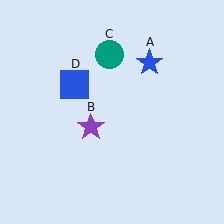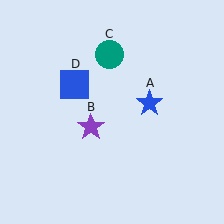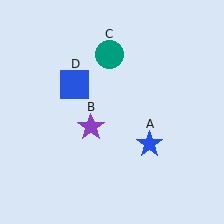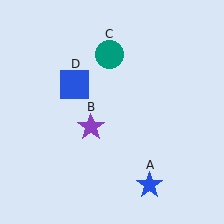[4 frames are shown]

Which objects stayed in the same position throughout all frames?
Purple star (object B) and teal circle (object C) and blue square (object D) remained stationary.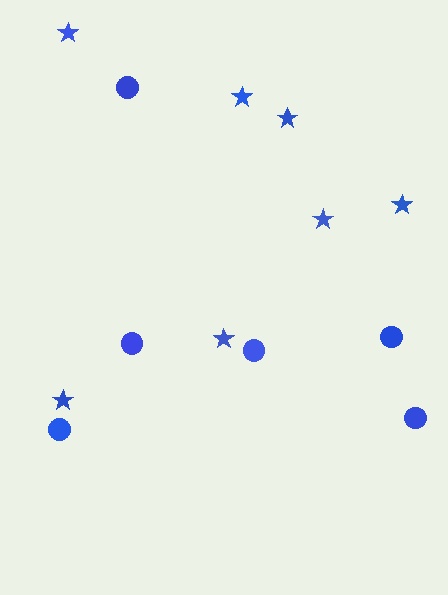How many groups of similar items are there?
There are 2 groups: one group of stars (7) and one group of circles (6).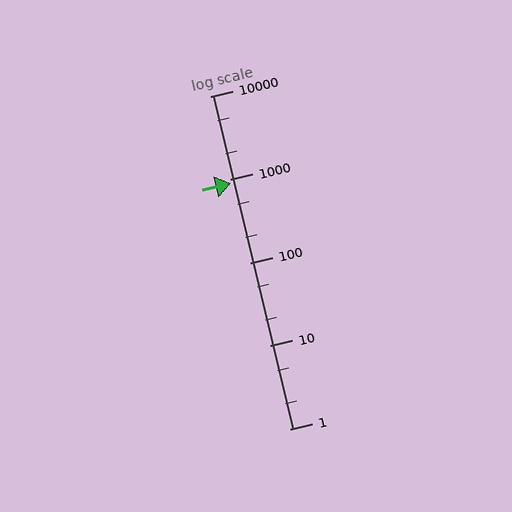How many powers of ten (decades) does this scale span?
The scale spans 4 decades, from 1 to 10000.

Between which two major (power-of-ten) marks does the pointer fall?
The pointer is between 100 and 1000.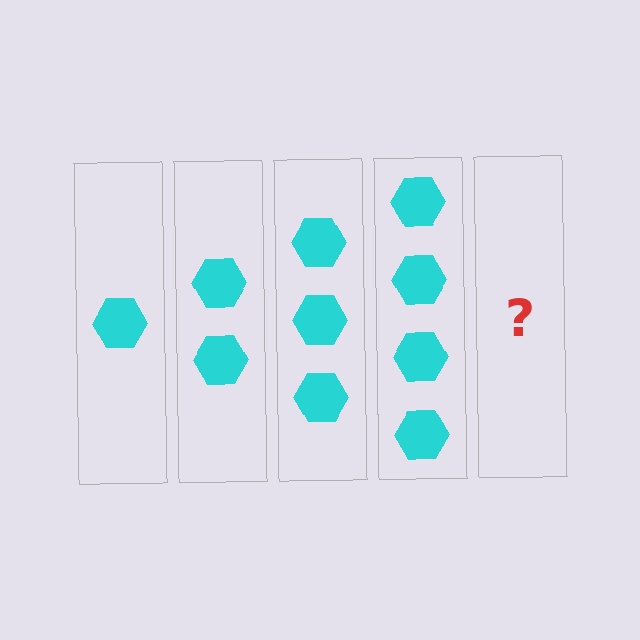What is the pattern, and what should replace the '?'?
The pattern is that each step adds one more hexagon. The '?' should be 5 hexagons.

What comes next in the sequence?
The next element should be 5 hexagons.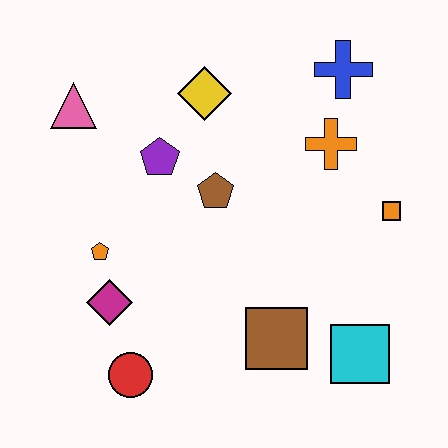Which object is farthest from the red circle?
The blue cross is farthest from the red circle.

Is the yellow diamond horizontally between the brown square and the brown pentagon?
No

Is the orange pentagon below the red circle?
No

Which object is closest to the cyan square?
The brown square is closest to the cyan square.